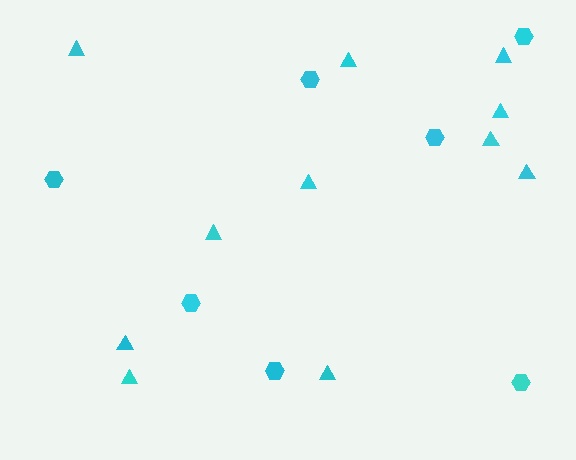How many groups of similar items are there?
There are 2 groups: one group of triangles (11) and one group of hexagons (7).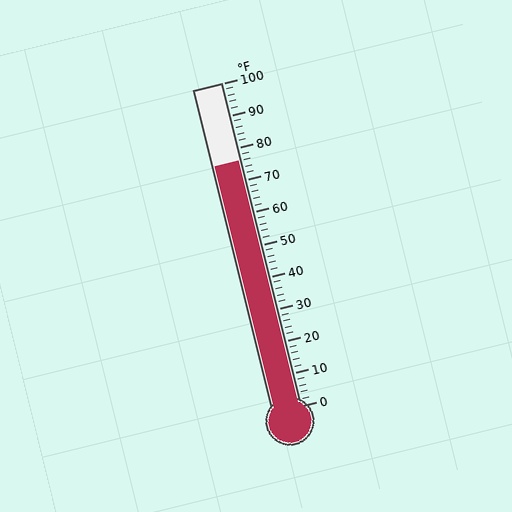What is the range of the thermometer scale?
The thermometer scale ranges from 0°F to 100°F.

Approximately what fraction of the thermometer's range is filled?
The thermometer is filled to approximately 75% of its range.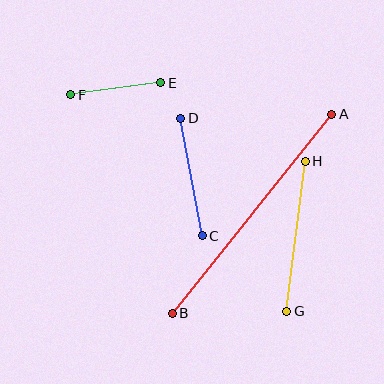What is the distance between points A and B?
The distance is approximately 255 pixels.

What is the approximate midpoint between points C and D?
The midpoint is at approximately (192, 177) pixels.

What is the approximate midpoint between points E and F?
The midpoint is at approximately (116, 89) pixels.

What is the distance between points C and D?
The distance is approximately 120 pixels.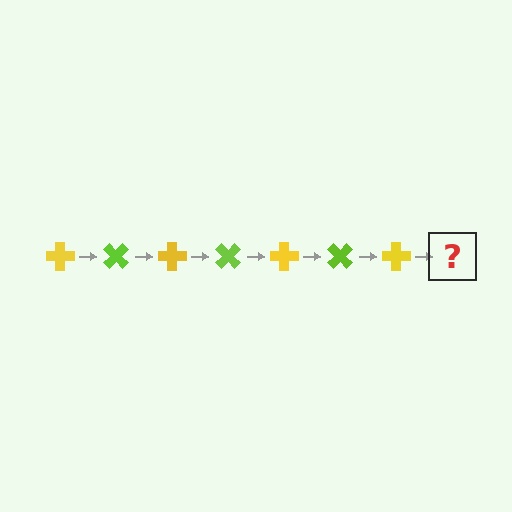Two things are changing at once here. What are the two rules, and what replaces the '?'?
The two rules are that it rotates 45 degrees each step and the color cycles through yellow and lime. The '?' should be a lime cross, rotated 315 degrees from the start.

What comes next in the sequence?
The next element should be a lime cross, rotated 315 degrees from the start.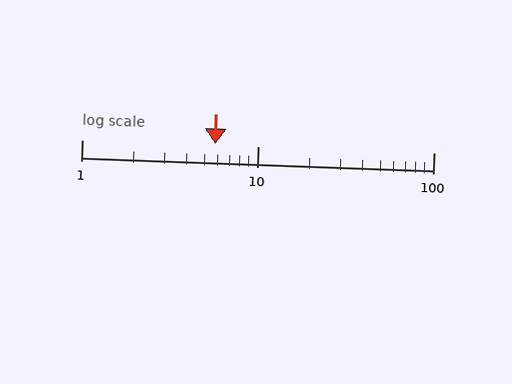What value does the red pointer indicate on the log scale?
The pointer indicates approximately 5.7.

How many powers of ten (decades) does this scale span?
The scale spans 2 decades, from 1 to 100.